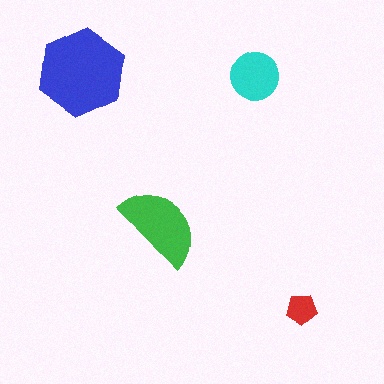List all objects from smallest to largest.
The red pentagon, the cyan circle, the green semicircle, the blue hexagon.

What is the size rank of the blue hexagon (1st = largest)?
1st.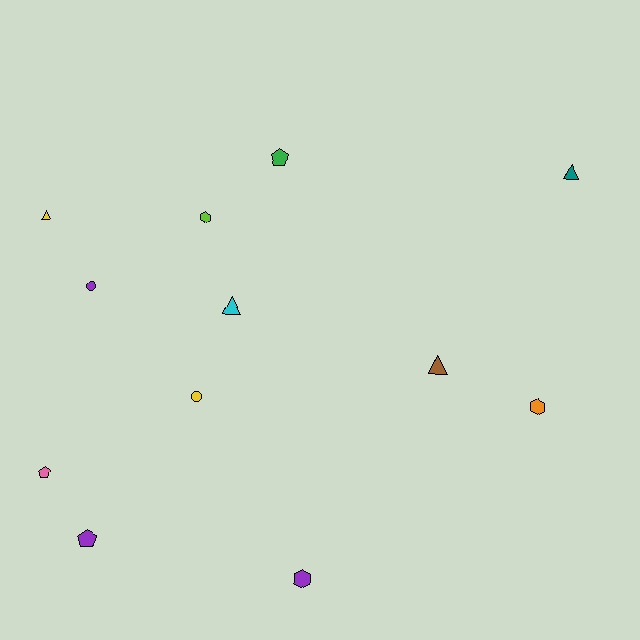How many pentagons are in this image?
There are 3 pentagons.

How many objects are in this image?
There are 12 objects.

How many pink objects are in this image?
There is 1 pink object.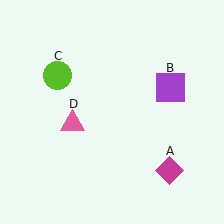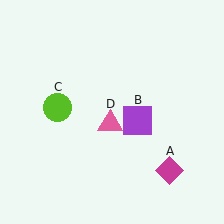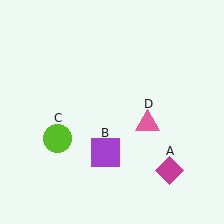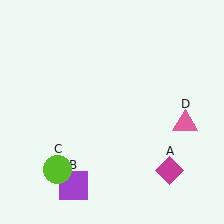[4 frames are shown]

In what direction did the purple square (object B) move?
The purple square (object B) moved down and to the left.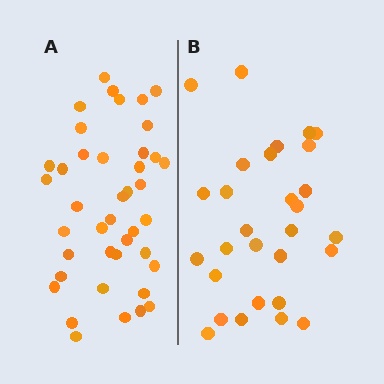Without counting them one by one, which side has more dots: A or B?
Region A (the left region) has more dots.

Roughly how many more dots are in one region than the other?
Region A has roughly 12 or so more dots than region B.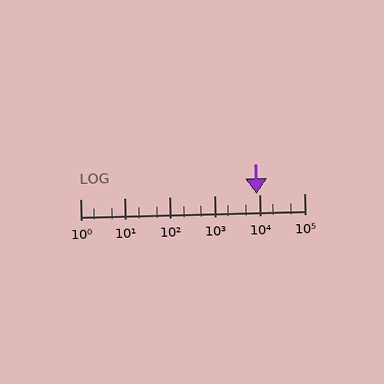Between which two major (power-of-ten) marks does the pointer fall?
The pointer is between 1000 and 10000.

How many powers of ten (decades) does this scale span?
The scale spans 5 decades, from 1 to 100000.